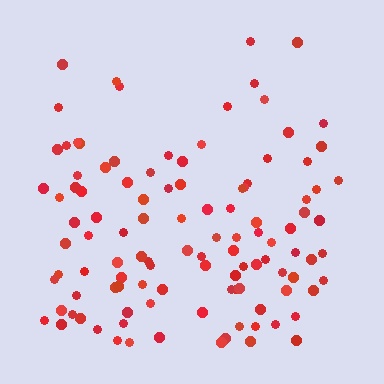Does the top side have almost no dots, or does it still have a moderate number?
Still a moderate number, just noticeably fewer than the bottom.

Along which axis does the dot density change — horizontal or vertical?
Vertical.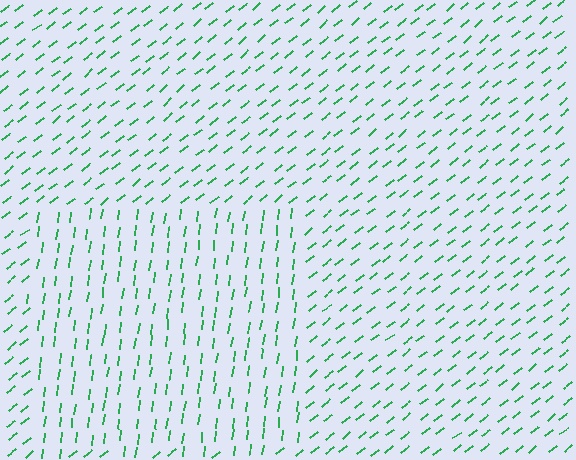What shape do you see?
I see a rectangle.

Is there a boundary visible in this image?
Yes, there is a texture boundary formed by a change in line orientation.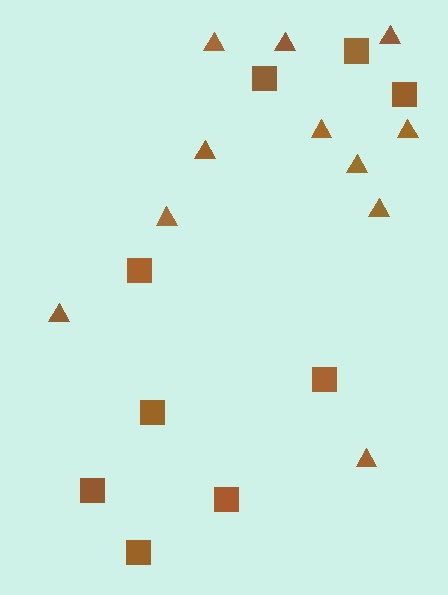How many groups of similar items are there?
There are 2 groups: one group of triangles (11) and one group of squares (9).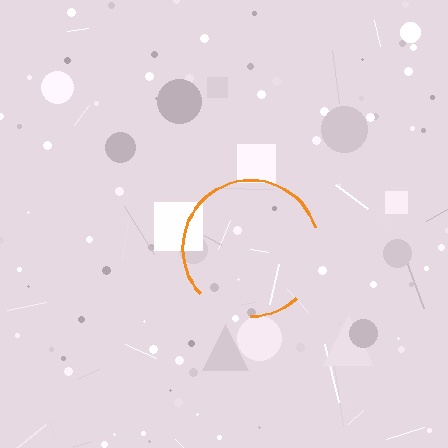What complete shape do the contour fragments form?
The contour fragments form a circle.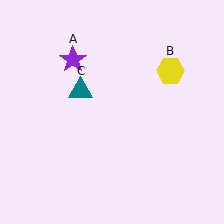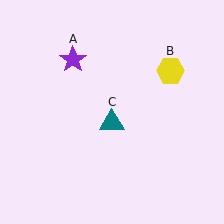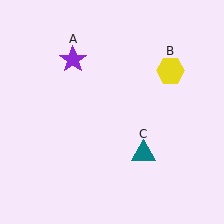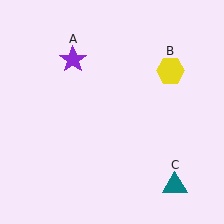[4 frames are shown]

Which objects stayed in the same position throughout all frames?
Purple star (object A) and yellow hexagon (object B) remained stationary.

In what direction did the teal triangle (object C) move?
The teal triangle (object C) moved down and to the right.